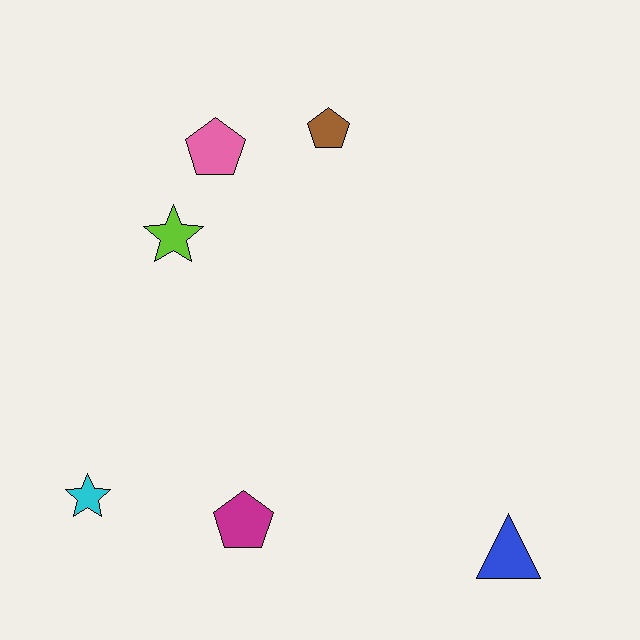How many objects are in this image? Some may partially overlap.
There are 6 objects.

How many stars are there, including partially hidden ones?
There are 2 stars.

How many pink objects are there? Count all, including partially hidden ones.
There is 1 pink object.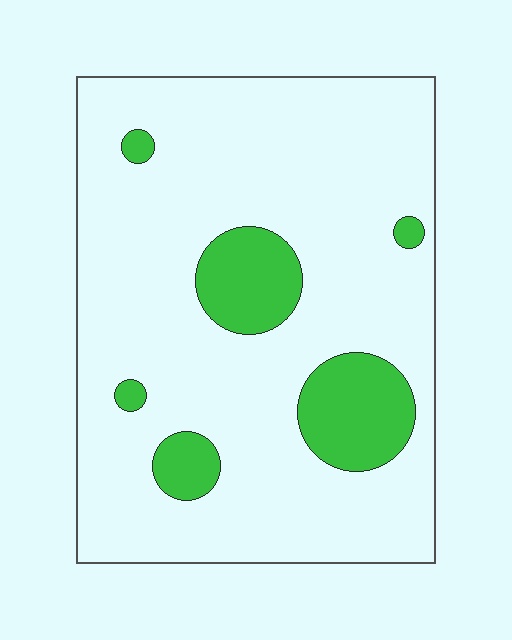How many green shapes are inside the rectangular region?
6.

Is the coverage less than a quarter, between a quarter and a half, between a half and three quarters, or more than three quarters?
Less than a quarter.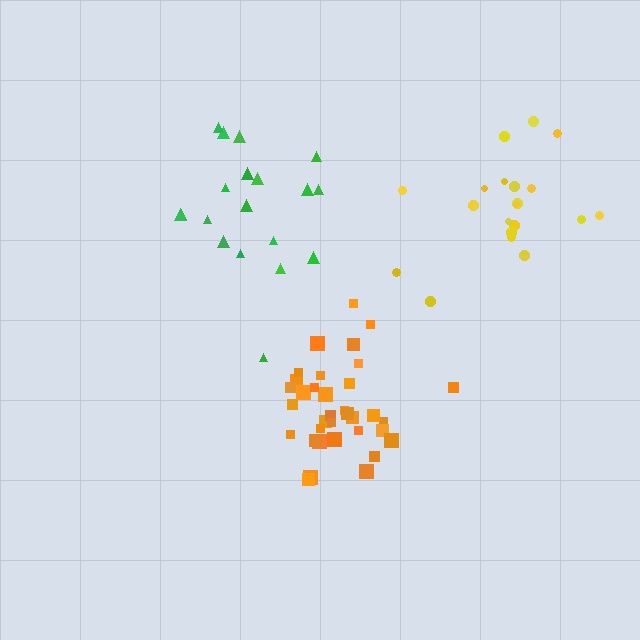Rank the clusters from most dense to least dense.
orange, yellow, green.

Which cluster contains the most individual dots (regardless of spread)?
Orange (35).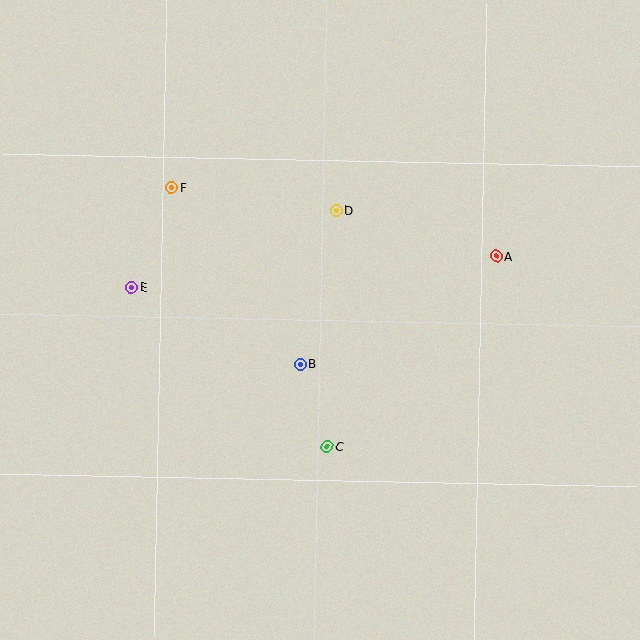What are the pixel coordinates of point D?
Point D is at (337, 211).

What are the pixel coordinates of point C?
Point C is at (327, 447).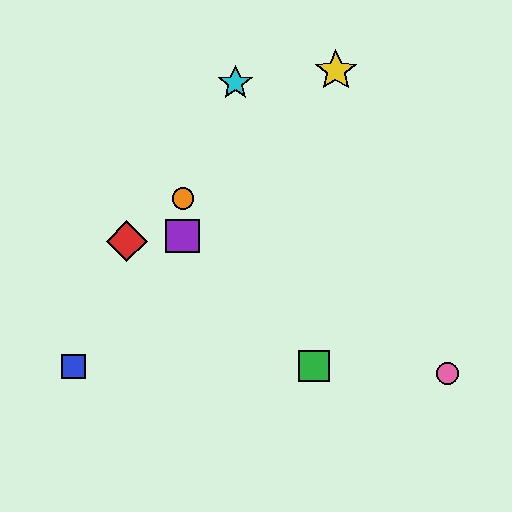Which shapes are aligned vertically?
The purple square, the orange circle are aligned vertically.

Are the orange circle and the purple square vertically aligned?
Yes, both are at x≈183.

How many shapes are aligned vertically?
2 shapes (the purple square, the orange circle) are aligned vertically.